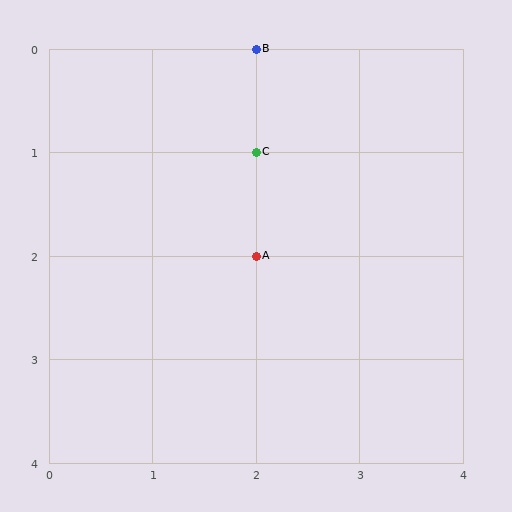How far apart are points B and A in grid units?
Points B and A are 2 rows apart.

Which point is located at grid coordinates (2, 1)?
Point C is at (2, 1).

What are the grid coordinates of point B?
Point B is at grid coordinates (2, 0).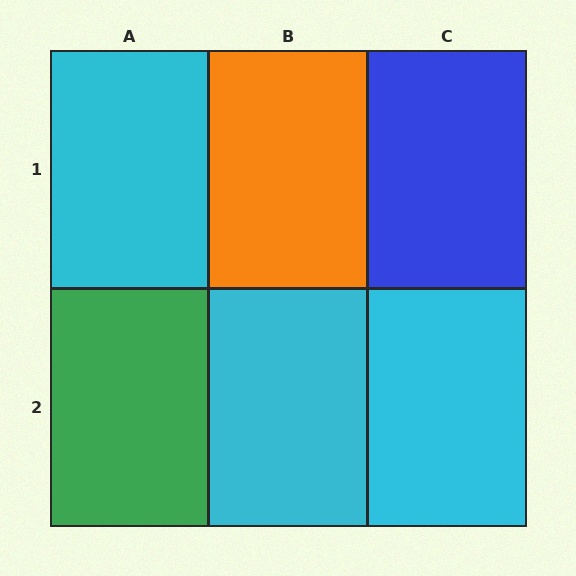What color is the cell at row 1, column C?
Blue.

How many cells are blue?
1 cell is blue.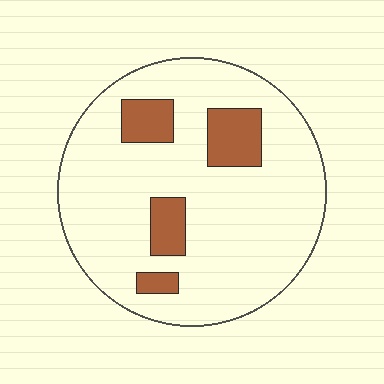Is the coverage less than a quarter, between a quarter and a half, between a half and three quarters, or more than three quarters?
Less than a quarter.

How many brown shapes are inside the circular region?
4.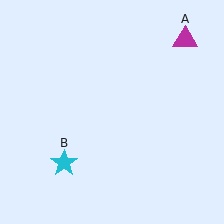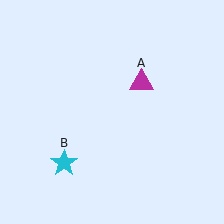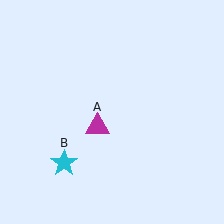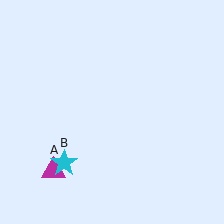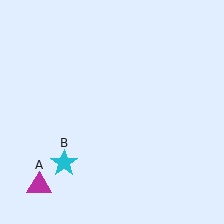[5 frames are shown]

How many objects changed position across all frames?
1 object changed position: magenta triangle (object A).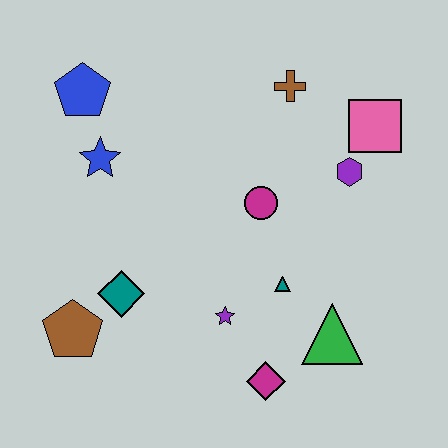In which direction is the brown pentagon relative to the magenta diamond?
The brown pentagon is to the left of the magenta diamond.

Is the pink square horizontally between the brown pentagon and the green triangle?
No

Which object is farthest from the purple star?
The blue pentagon is farthest from the purple star.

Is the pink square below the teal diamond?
No